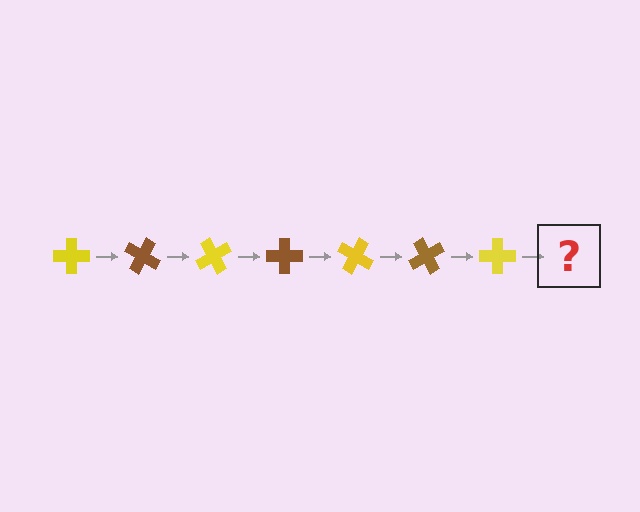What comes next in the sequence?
The next element should be a brown cross, rotated 210 degrees from the start.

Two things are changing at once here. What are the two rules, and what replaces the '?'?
The two rules are that it rotates 30 degrees each step and the color cycles through yellow and brown. The '?' should be a brown cross, rotated 210 degrees from the start.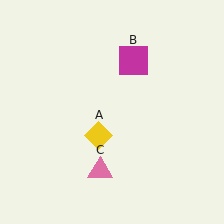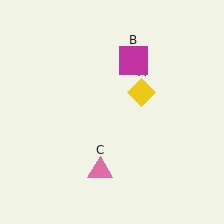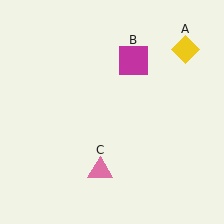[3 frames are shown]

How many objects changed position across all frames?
1 object changed position: yellow diamond (object A).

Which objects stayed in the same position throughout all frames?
Magenta square (object B) and pink triangle (object C) remained stationary.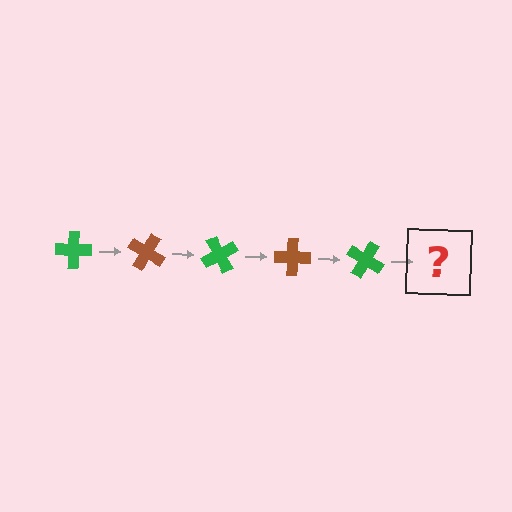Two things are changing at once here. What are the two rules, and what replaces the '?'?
The two rules are that it rotates 30 degrees each step and the color cycles through green and brown. The '?' should be a brown cross, rotated 150 degrees from the start.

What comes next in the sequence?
The next element should be a brown cross, rotated 150 degrees from the start.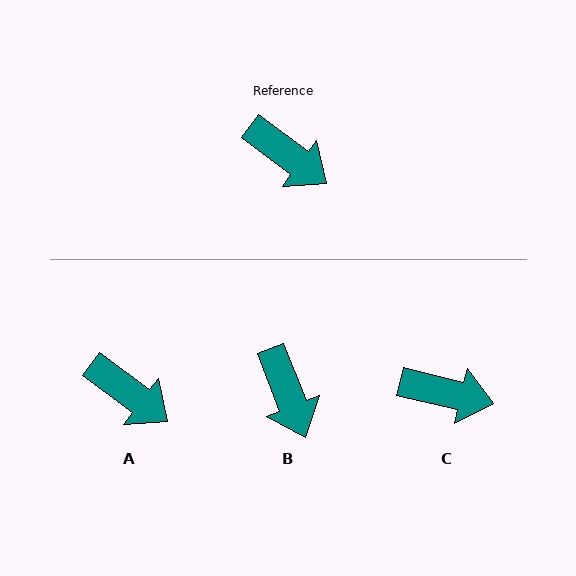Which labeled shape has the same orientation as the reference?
A.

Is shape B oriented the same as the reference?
No, it is off by about 31 degrees.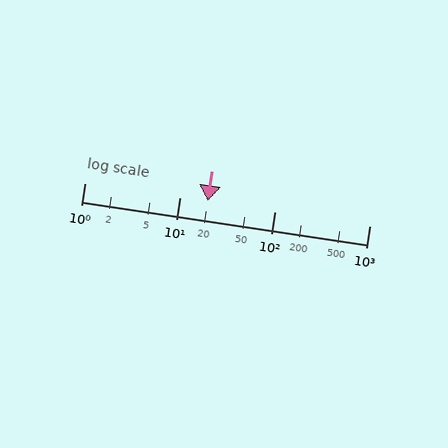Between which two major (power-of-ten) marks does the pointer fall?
The pointer is between 10 and 100.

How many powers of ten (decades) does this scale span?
The scale spans 3 decades, from 1 to 1000.